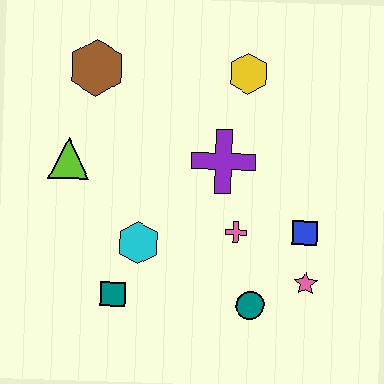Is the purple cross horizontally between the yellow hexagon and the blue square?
No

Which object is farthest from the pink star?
The brown hexagon is farthest from the pink star.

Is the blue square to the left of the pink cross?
No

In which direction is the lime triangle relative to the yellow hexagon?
The lime triangle is to the left of the yellow hexagon.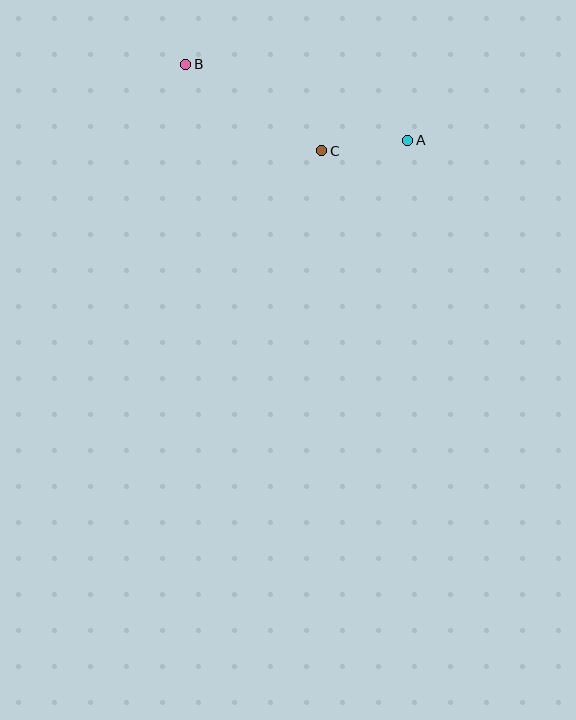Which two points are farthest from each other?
Points A and B are farthest from each other.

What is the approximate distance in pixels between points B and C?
The distance between B and C is approximately 162 pixels.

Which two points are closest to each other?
Points A and C are closest to each other.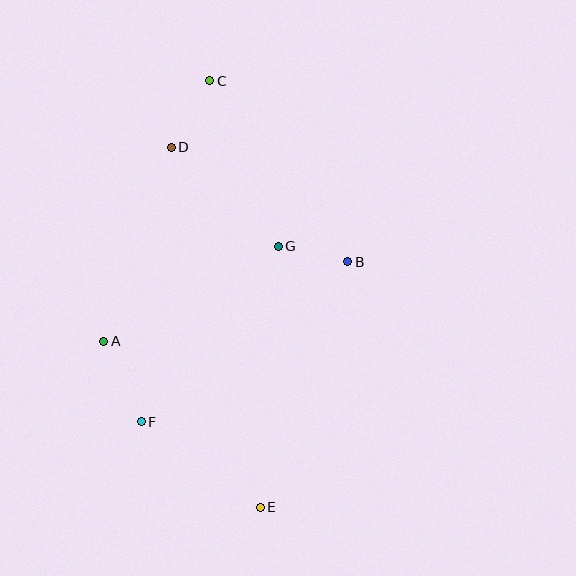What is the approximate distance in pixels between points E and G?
The distance between E and G is approximately 261 pixels.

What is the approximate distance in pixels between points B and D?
The distance between B and D is approximately 210 pixels.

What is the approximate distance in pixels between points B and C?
The distance between B and C is approximately 228 pixels.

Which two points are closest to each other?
Points B and G are closest to each other.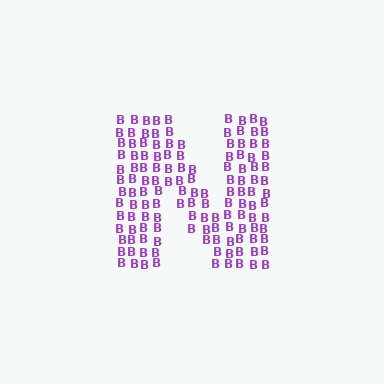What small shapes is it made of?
It is made of small letter B's.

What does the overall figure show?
The overall figure shows the letter N.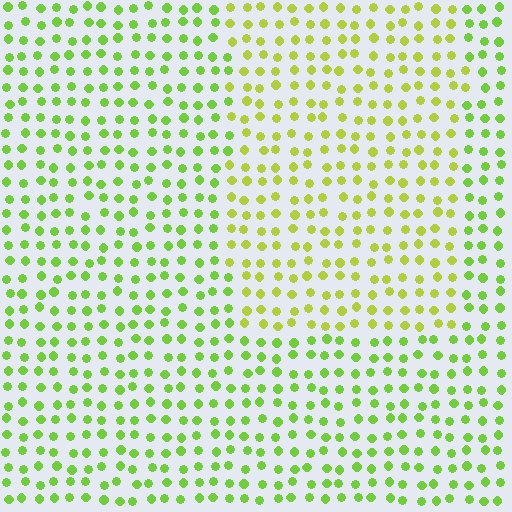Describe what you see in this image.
The image is filled with small lime elements in a uniform arrangement. A rectangle-shaped region is visible where the elements are tinted to a slightly different hue, forming a subtle color boundary.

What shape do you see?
I see a rectangle.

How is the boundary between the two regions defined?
The boundary is defined purely by a slight shift in hue (about 27 degrees). Spacing, size, and orientation are identical on both sides.